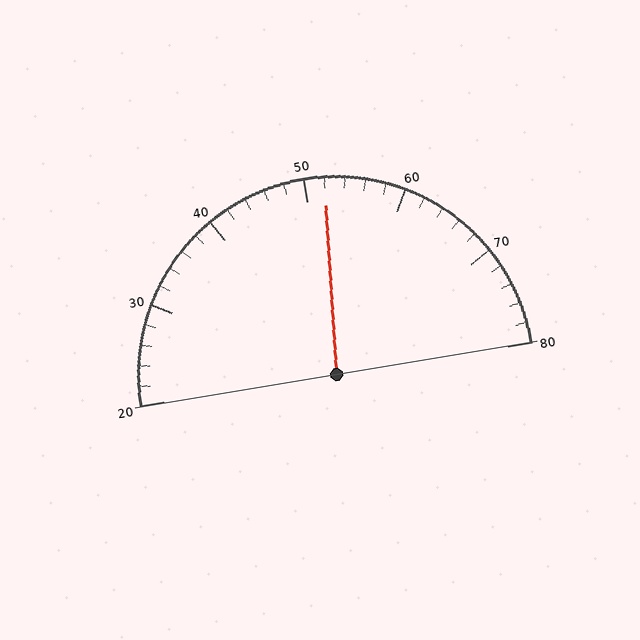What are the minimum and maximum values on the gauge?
The gauge ranges from 20 to 80.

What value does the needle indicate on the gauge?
The needle indicates approximately 52.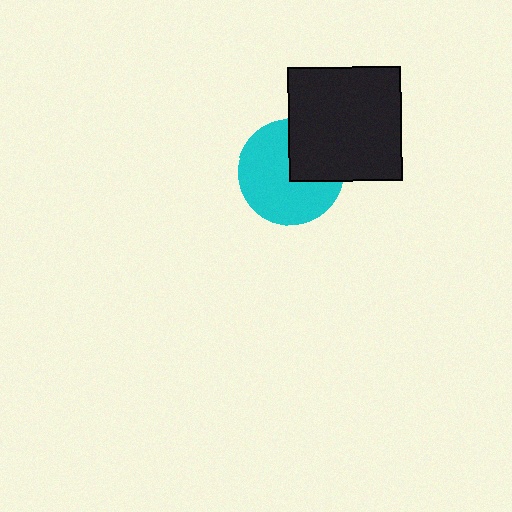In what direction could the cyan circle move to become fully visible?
The cyan circle could move toward the lower-left. That would shift it out from behind the black square entirely.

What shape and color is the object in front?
The object in front is a black square.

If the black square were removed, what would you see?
You would see the complete cyan circle.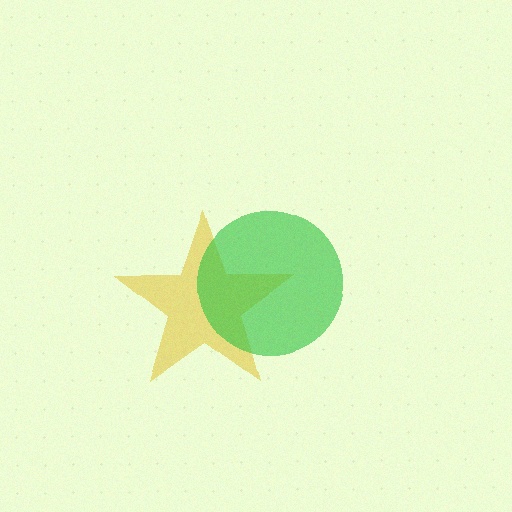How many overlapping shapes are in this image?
There are 2 overlapping shapes in the image.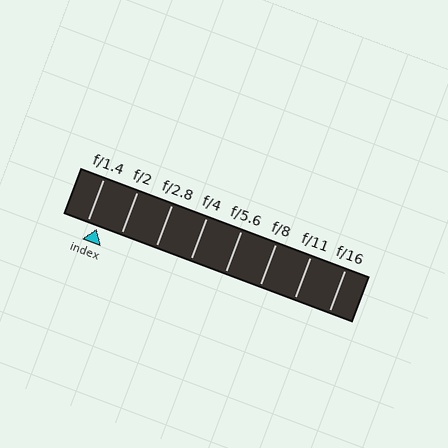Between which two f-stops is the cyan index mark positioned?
The index mark is between f/1.4 and f/2.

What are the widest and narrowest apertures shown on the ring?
The widest aperture shown is f/1.4 and the narrowest is f/16.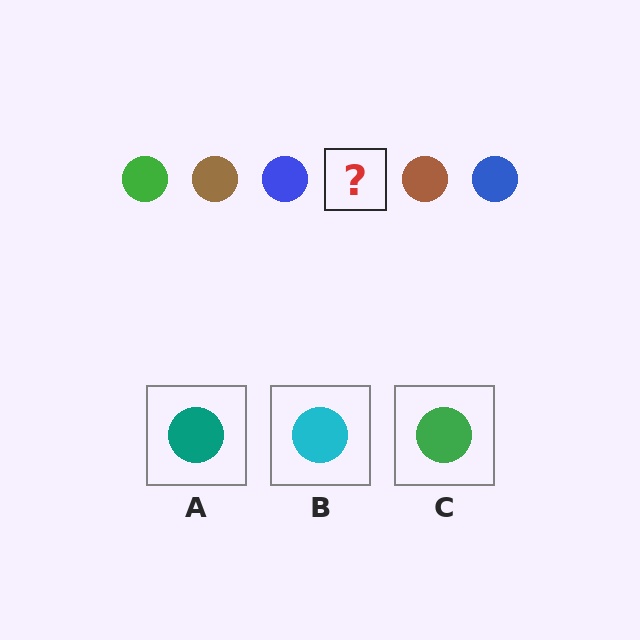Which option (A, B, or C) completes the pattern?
C.